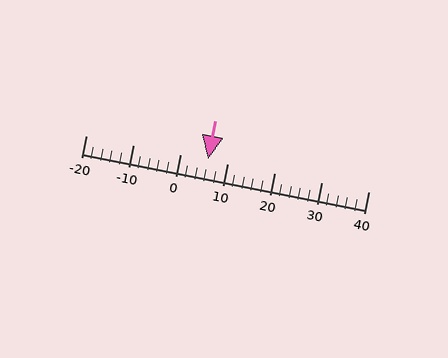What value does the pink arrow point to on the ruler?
The pink arrow points to approximately 6.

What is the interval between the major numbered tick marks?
The major tick marks are spaced 10 units apart.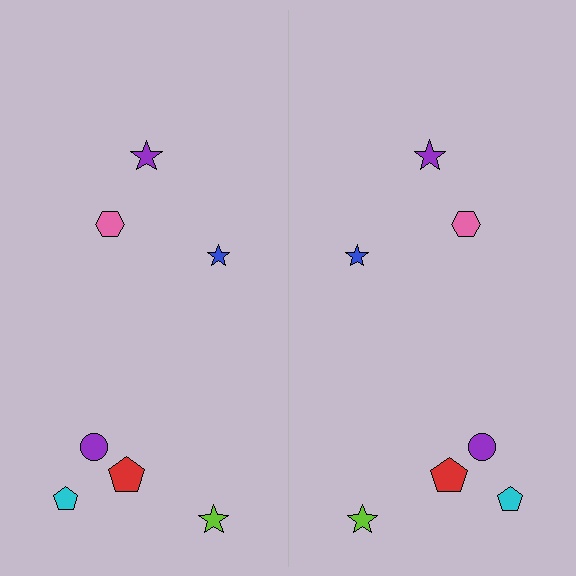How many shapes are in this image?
There are 14 shapes in this image.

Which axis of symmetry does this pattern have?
The pattern has a vertical axis of symmetry running through the center of the image.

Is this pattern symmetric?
Yes, this pattern has bilateral (reflection) symmetry.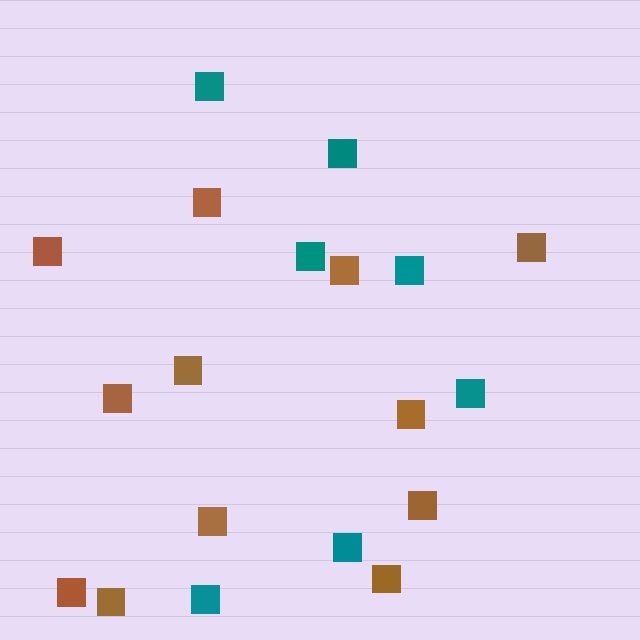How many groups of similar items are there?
There are 2 groups: one group of teal squares (7) and one group of brown squares (12).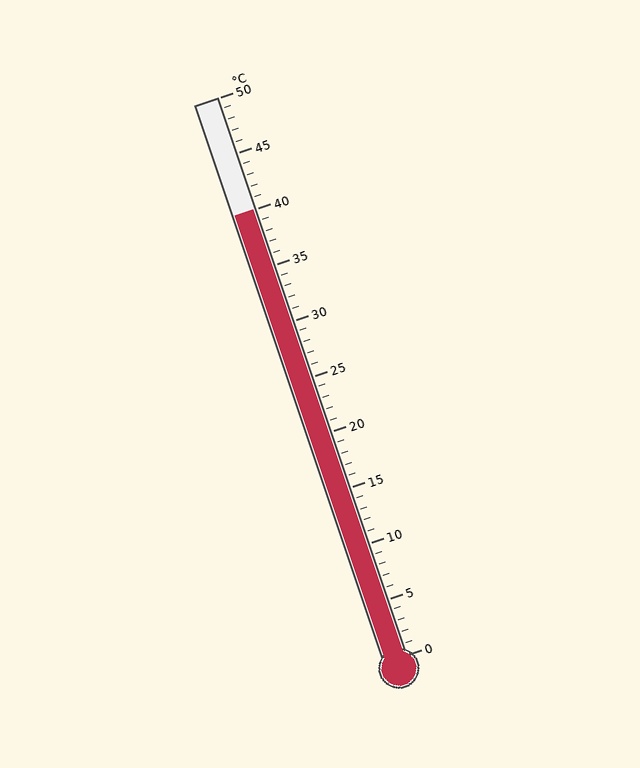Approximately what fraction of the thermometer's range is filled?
The thermometer is filled to approximately 80% of its range.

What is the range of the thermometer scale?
The thermometer scale ranges from 0°C to 50°C.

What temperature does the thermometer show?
The thermometer shows approximately 40°C.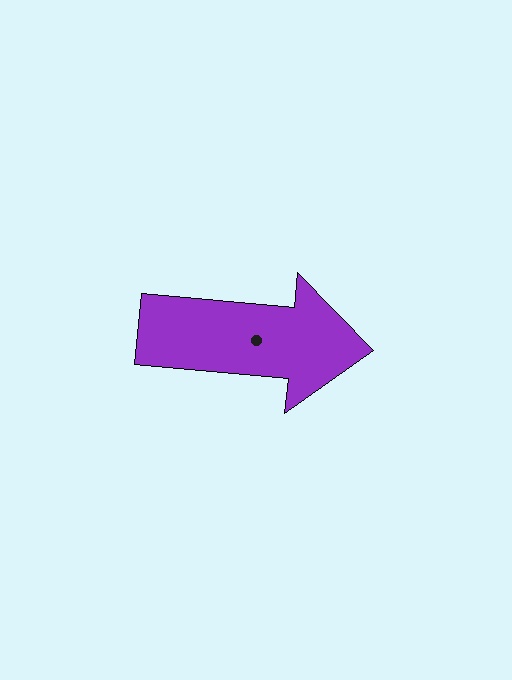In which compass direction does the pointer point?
East.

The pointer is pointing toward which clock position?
Roughly 3 o'clock.